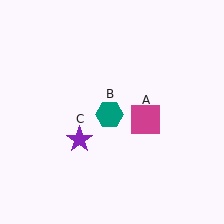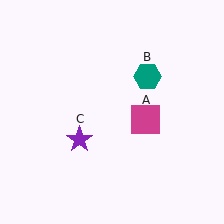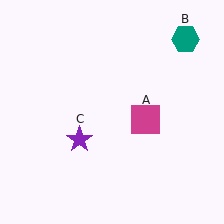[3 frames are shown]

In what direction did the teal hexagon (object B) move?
The teal hexagon (object B) moved up and to the right.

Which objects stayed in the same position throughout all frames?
Magenta square (object A) and purple star (object C) remained stationary.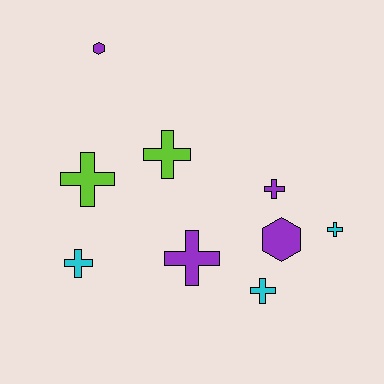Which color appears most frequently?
Purple, with 4 objects.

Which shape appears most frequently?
Cross, with 7 objects.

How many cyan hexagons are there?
There are no cyan hexagons.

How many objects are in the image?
There are 9 objects.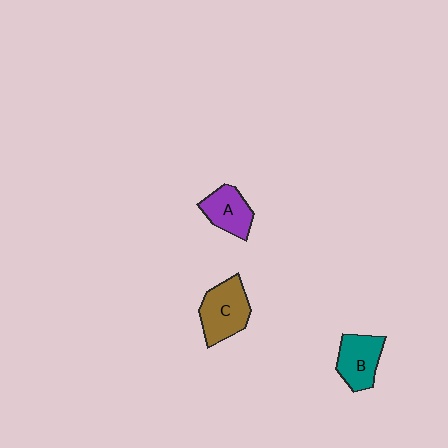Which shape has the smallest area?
Shape A (purple).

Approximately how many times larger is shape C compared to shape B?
Approximately 1.2 times.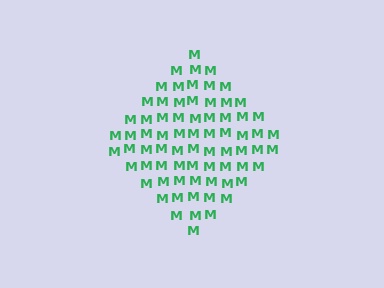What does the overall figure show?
The overall figure shows a diamond.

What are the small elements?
The small elements are letter M's.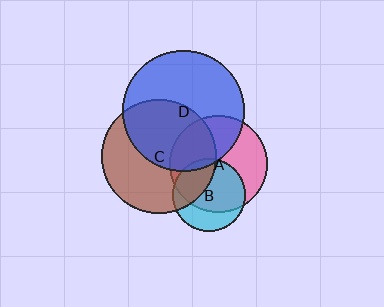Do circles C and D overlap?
Yes.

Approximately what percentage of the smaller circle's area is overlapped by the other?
Approximately 50%.